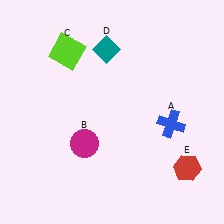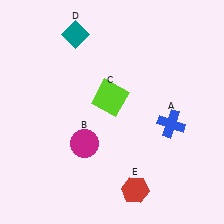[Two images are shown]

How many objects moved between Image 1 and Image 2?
3 objects moved between the two images.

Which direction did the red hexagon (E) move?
The red hexagon (E) moved left.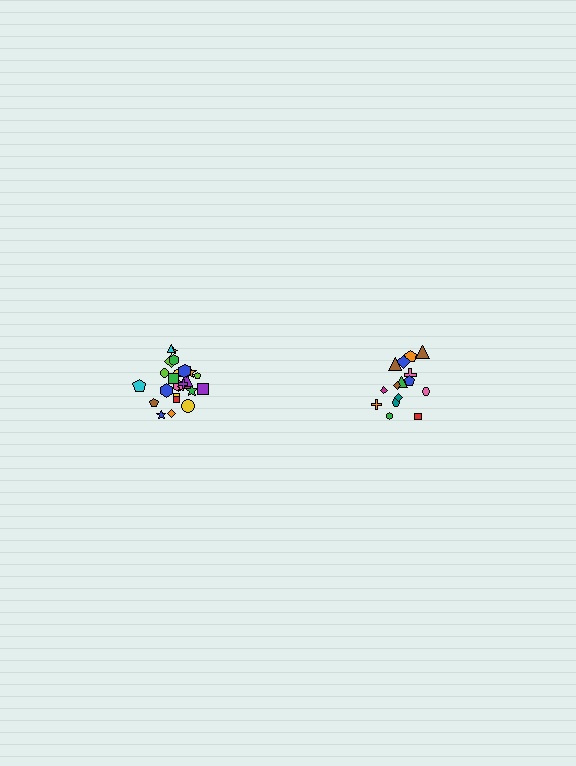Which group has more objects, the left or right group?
The left group.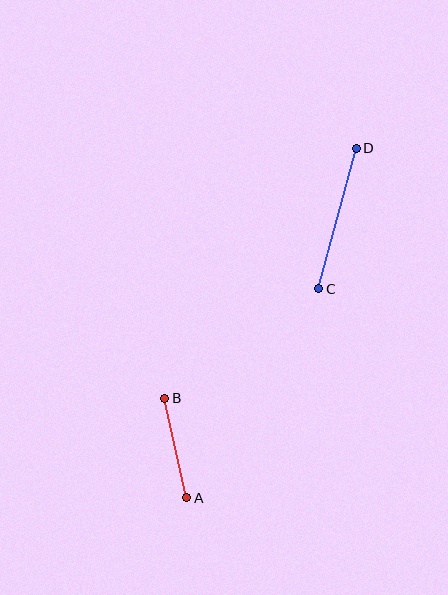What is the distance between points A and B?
The distance is approximately 102 pixels.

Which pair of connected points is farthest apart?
Points C and D are farthest apart.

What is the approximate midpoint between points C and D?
The midpoint is at approximately (338, 218) pixels.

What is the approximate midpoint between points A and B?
The midpoint is at approximately (176, 448) pixels.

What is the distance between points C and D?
The distance is approximately 145 pixels.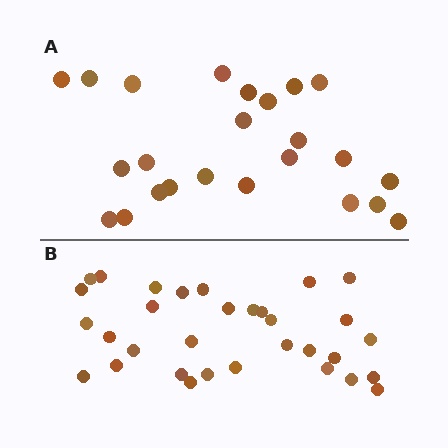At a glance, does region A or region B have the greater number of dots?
Region B (the bottom region) has more dots.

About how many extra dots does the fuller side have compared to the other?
Region B has roughly 8 or so more dots than region A.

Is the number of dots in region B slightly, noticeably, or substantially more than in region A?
Region B has noticeably more, but not dramatically so. The ratio is roughly 1.3 to 1.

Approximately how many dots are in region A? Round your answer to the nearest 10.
About 20 dots. (The exact count is 24, which rounds to 20.)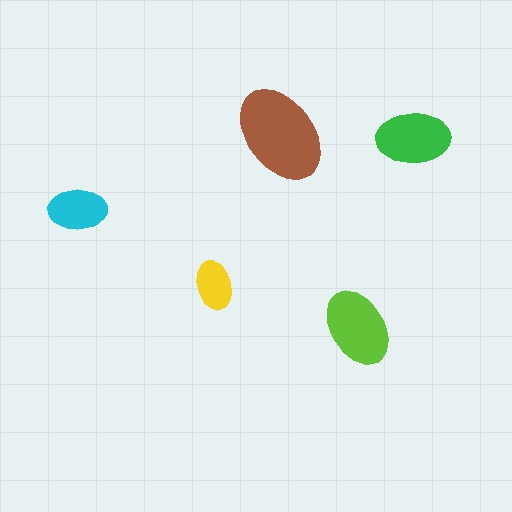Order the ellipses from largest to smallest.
the brown one, the lime one, the green one, the cyan one, the yellow one.